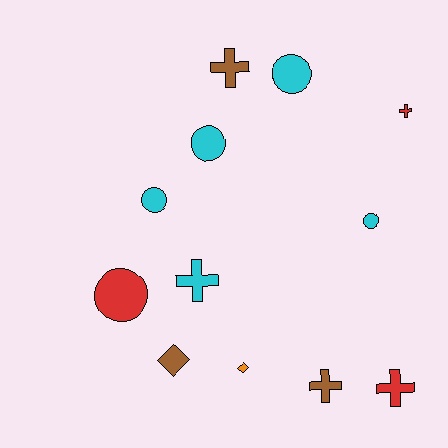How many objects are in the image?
There are 12 objects.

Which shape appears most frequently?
Circle, with 5 objects.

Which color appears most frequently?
Cyan, with 5 objects.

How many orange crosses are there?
There are no orange crosses.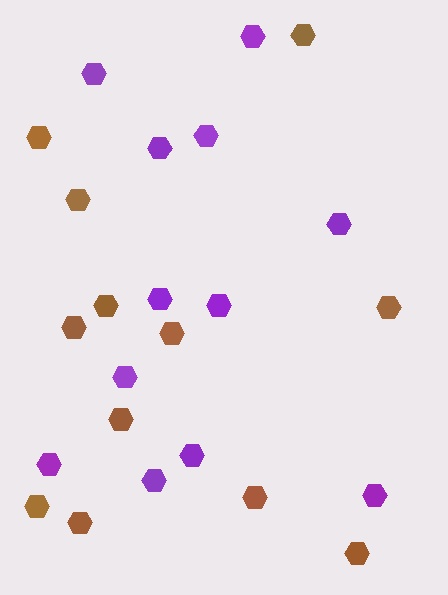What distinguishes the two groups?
There are 2 groups: one group of purple hexagons (12) and one group of brown hexagons (12).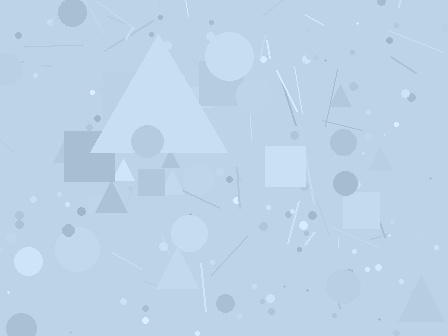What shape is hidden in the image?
A triangle is hidden in the image.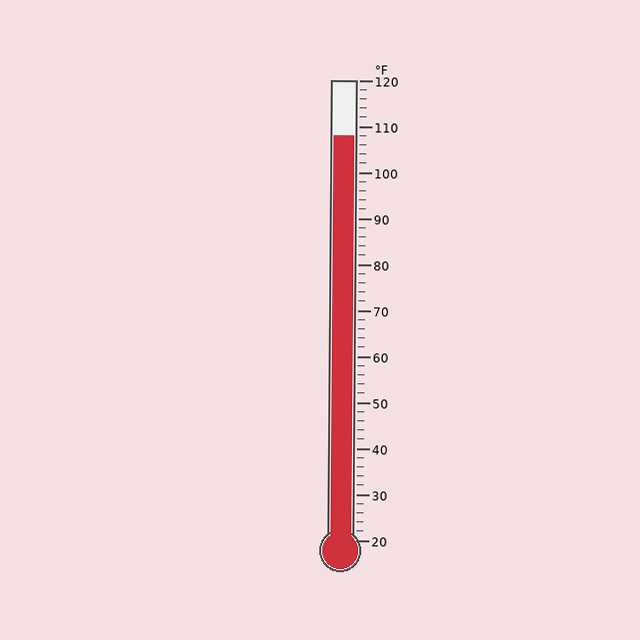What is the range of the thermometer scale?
The thermometer scale ranges from 20°F to 120°F.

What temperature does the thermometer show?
The thermometer shows approximately 108°F.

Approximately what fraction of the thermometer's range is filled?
The thermometer is filled to approximately 90% of its range.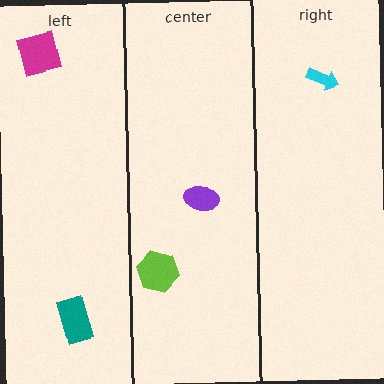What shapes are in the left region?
The teal rectangle, the magenta square.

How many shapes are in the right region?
1.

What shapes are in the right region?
The cyan arrow.